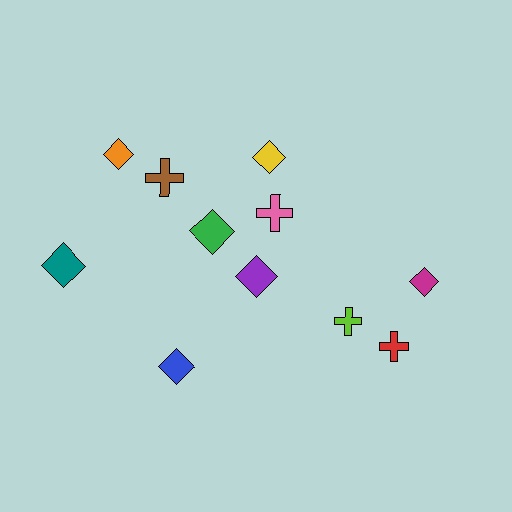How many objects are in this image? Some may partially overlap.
There are 11 objects.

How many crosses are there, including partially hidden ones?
There are 4 crosses.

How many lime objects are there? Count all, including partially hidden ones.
There is 1 lime object.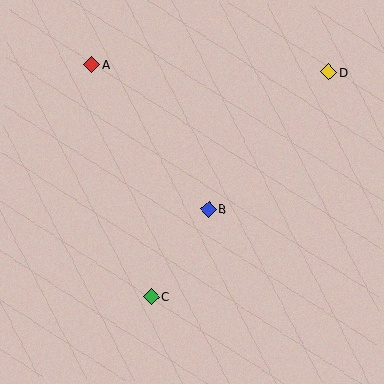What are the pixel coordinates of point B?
Point B is at (209, 209).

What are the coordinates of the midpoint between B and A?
The midpoint between B and A is at (150, 137).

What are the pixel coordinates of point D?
Point D is at (329, 72).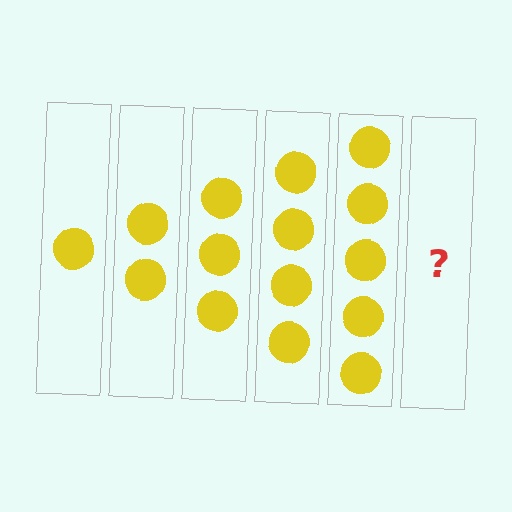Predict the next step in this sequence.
The next step is 6 circles.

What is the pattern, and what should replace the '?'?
The pattern is that each step adds one more circle. The '?' should be 6 circles.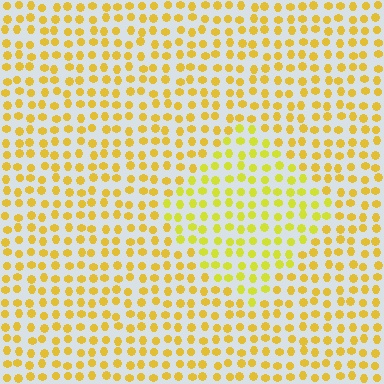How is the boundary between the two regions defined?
The boundary is defined purely by a slight shift in hue (about 19 degrees). Spacing, size, and orientation are identical on both sides.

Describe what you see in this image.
The image is filled with small yellow elements in a uniform arrangement. A diamond-shaped region is visible where the elements are tinted to a slightly different hue, forming a subtle color boundary.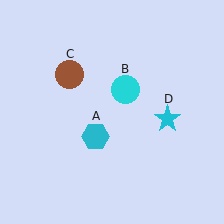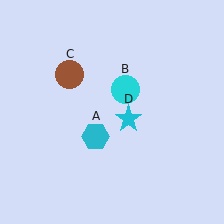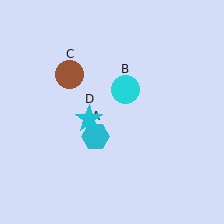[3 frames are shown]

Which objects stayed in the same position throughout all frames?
Cyan hexagon (object A) and cyan circle (object B) and brown circle (object C) remained stationary.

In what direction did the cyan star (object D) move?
The cyan star (object D) moved left.